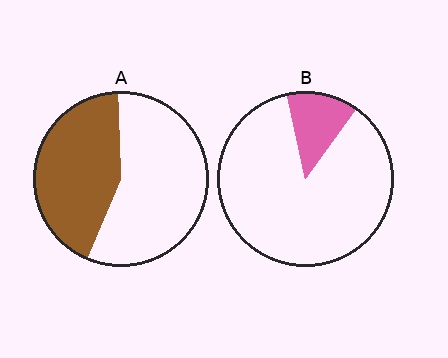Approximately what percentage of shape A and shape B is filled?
A is approximately 45% and B is approximately 15%.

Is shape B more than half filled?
No.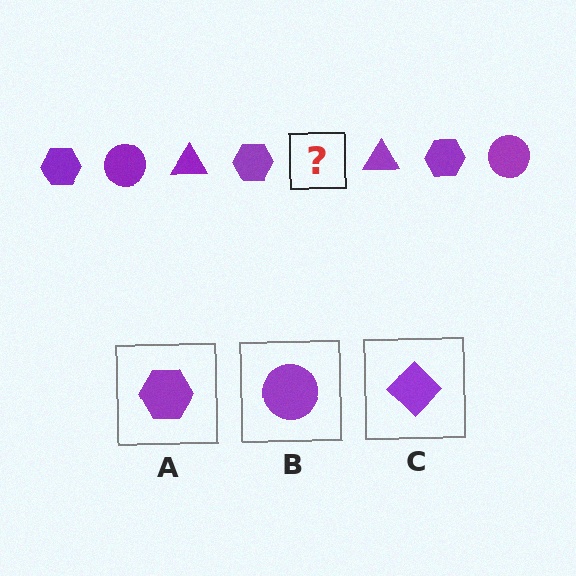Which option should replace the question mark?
Option B.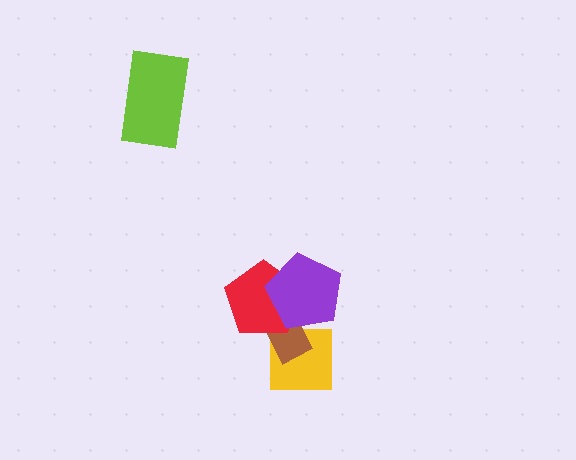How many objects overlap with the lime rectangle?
0 objects overlap with the lime rectangle.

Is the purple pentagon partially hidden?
No, no other shape covers it.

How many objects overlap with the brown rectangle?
3 objects overlap with the brown rectangle.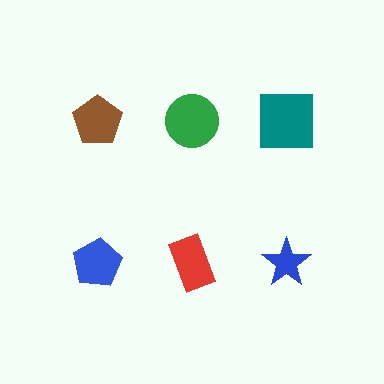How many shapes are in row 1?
3 shapes.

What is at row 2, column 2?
A red rectangle.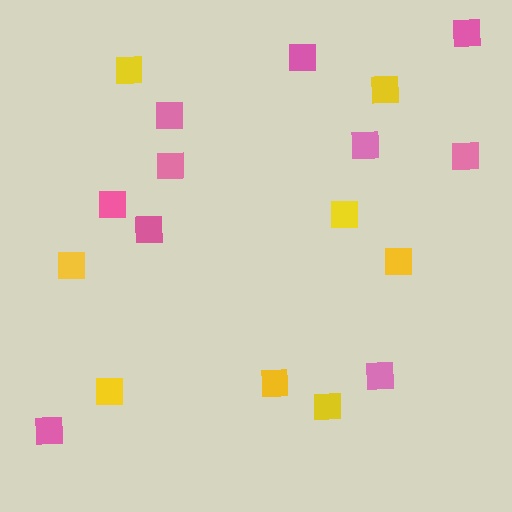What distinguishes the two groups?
There are 2 groups: one group of yellow squares (8) and one group of pink squares (10).